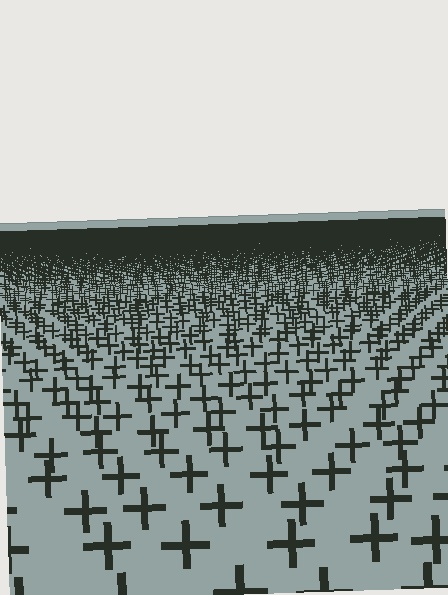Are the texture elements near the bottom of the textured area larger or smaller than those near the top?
Larger. Near the bottom, elements are closer to the viewer and appear at a bigger on-screen size.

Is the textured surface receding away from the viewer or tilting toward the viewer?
The surface is receding away from the viewer. Texture elements get smaller and denser toward the top.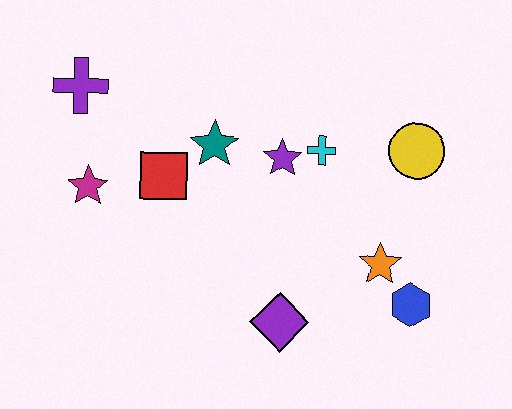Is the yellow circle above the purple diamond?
Yes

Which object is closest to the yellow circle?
The cyan cross is closest to the yellow circle.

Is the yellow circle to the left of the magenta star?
No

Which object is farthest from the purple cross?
The blue hexagon is farthest from the purple cross.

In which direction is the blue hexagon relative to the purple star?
The blue hexagon is below the purple star.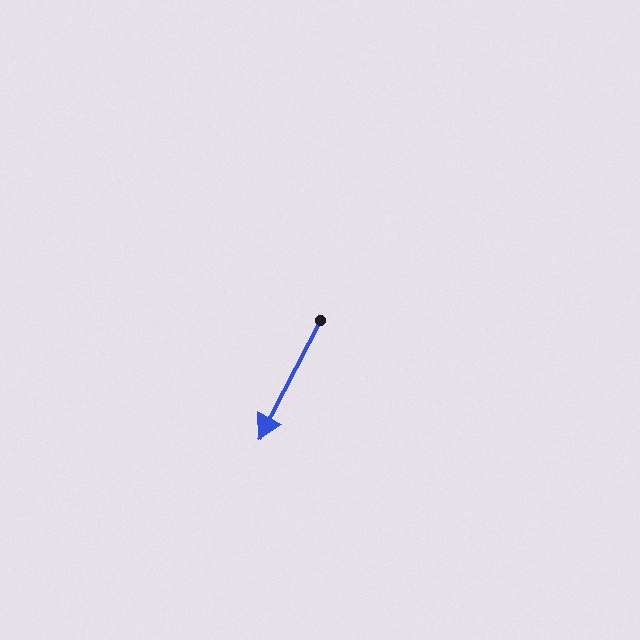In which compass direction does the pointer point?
Southwest.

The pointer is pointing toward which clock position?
Roughly 7 o'clock.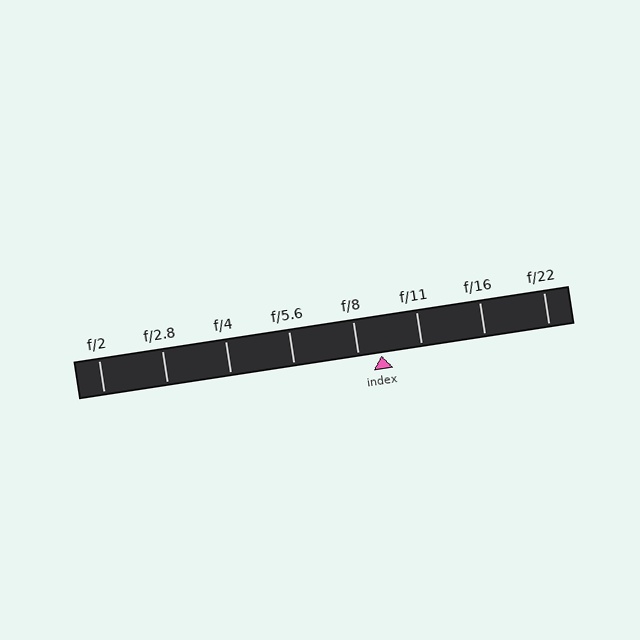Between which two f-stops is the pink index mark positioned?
The index mark is between f/8 and f/11.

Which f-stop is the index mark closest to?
The index mark is closest to f/8.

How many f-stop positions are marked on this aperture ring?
There are 8 f-stop positions marked.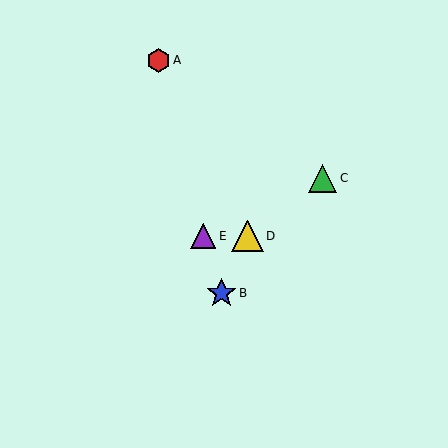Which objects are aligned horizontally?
Objects D, E are aligned horizontally.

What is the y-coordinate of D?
Object D is at y≈236.